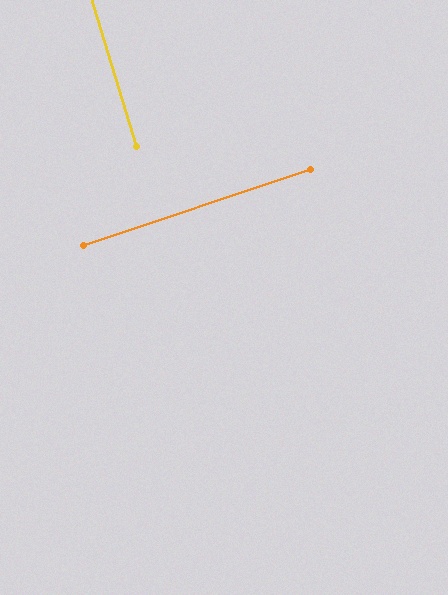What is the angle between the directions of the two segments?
Approximately 88 degrees.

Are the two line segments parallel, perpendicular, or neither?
Perpendicular — they meet at approximately 88°.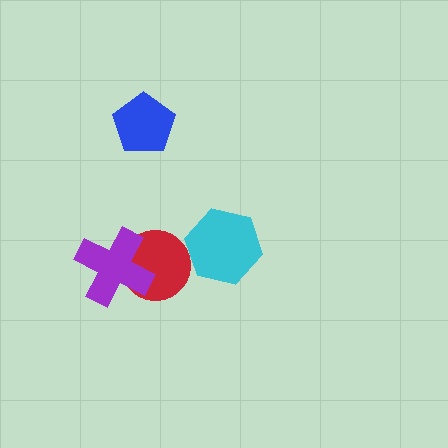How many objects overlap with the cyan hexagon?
0 objects overlap with the cyan hexagon.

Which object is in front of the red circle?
The purple cross is in front of the red circle.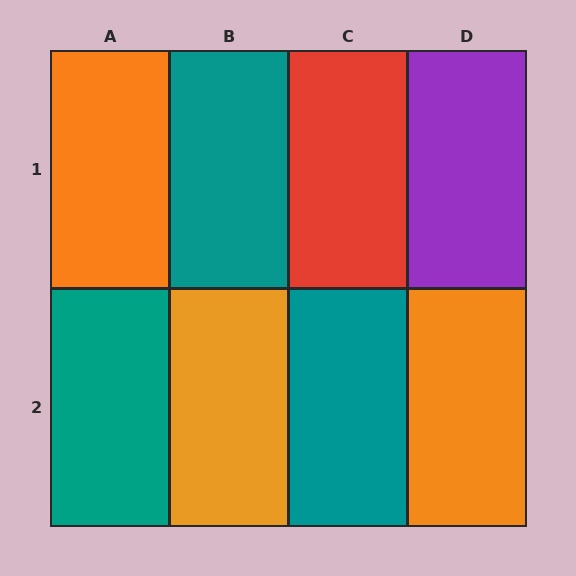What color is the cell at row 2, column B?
Orange.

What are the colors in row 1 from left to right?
Orange, teal, red, purple.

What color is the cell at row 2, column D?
Orange.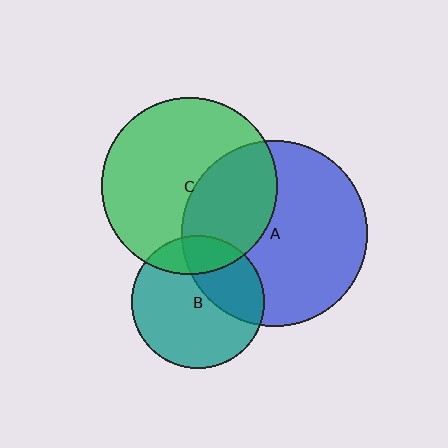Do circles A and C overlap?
Yes.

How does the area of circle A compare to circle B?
Approximately 1.9 times.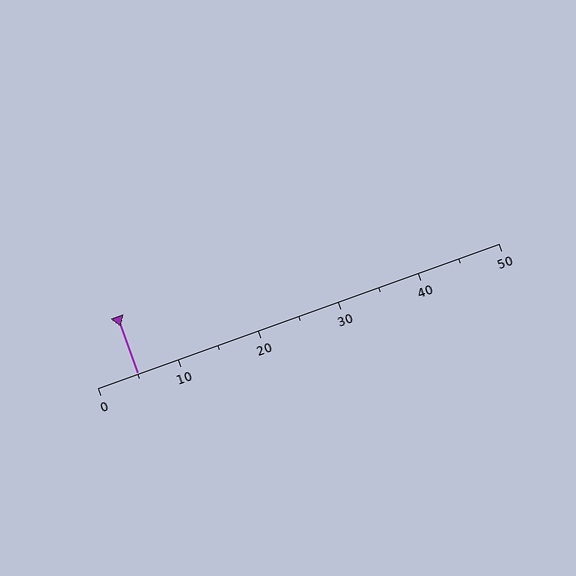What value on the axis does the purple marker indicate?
The marker indicates approximately 5.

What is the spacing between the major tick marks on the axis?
The major ticks are spaced 10 apart.